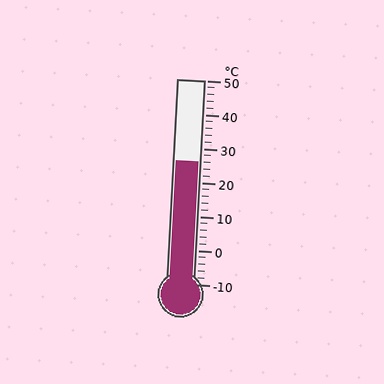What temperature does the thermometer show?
The thermometer shows approximately 26°C.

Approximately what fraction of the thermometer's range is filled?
The thermometer is filled to approximately 60% of its range.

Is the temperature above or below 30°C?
The temperature is below 30°C.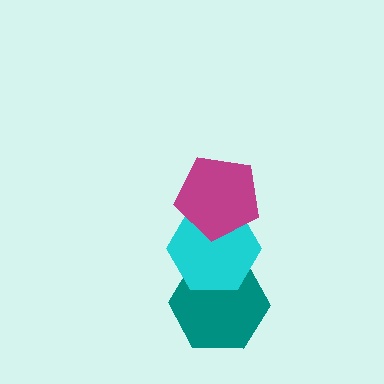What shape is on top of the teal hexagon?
The cyan hexagon is on top of the teal hexagon.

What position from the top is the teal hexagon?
The teal hexagon is 3rd from the top.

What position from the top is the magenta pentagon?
The magenta pentagon is 1st from the top.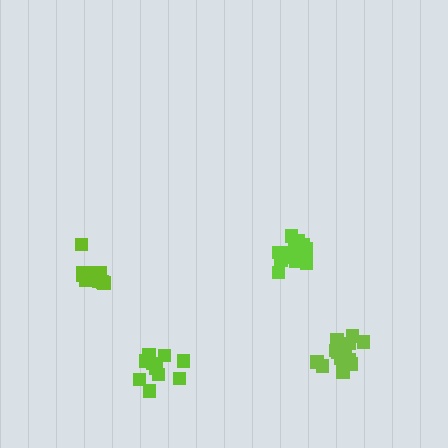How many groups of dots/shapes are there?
There are 4 groups.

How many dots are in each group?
Group 1: 14 dots, Group 2: 13 dots, Group 3: 17 dots, Group 4: 11 dots (55 total).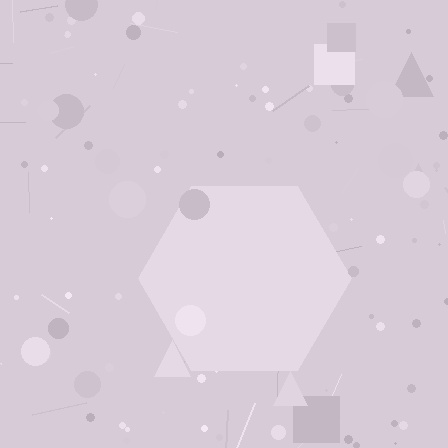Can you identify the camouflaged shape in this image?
The camouflaged shape is a hexagon.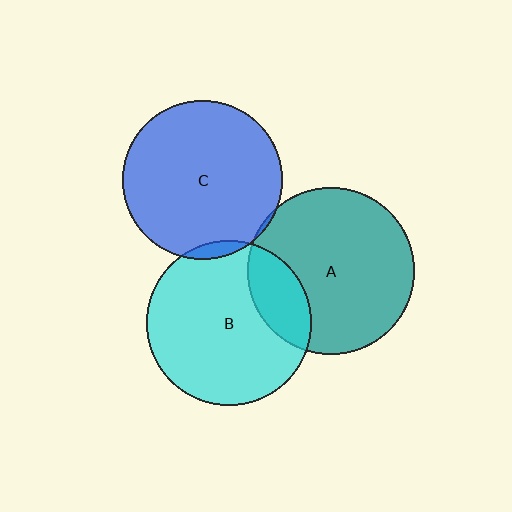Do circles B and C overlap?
Yes.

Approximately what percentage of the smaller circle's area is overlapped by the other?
Approximately 5%.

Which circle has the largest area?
Circle A (teal).